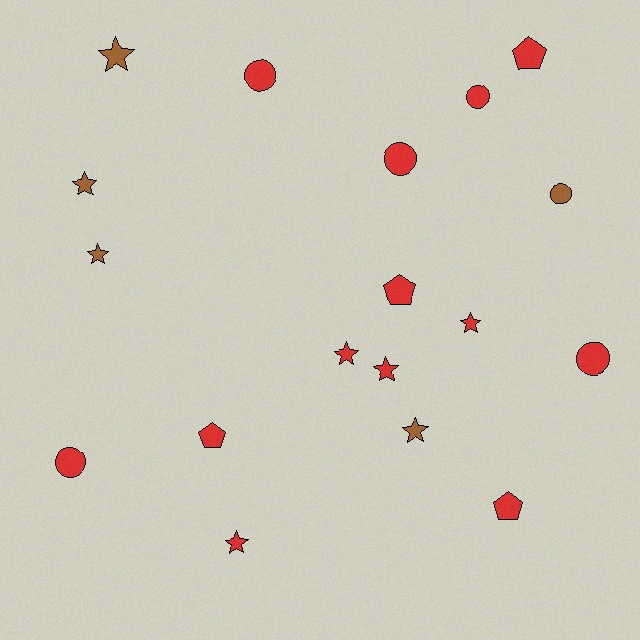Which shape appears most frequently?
Star, with 8 objects.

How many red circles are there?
There are 5 red circles.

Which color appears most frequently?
Red, with 13 objects.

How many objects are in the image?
There are 18 objects.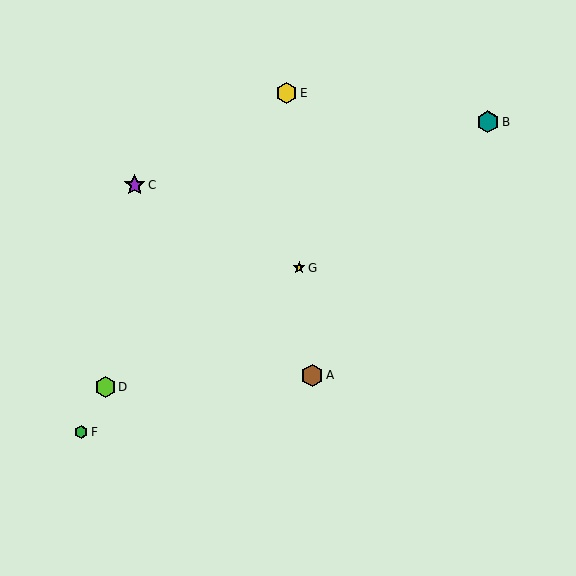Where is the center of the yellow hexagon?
The center of the yellow hexagon is at (287, 93).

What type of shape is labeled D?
Shape D is a lime hexagon.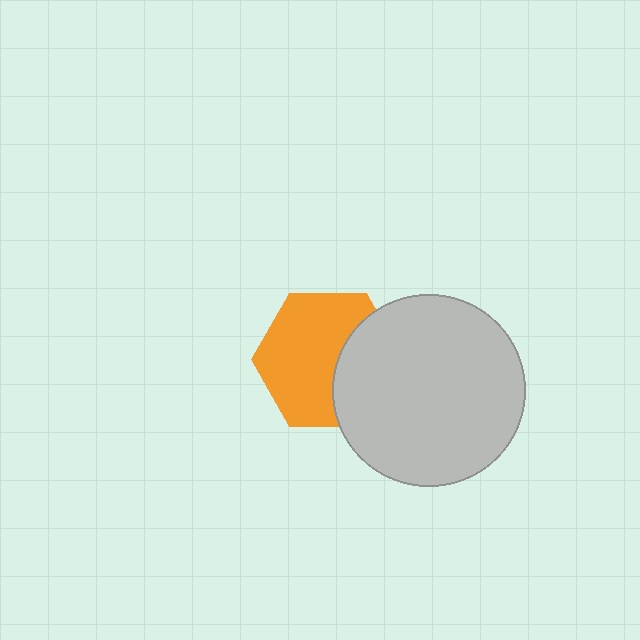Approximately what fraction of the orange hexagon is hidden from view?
Roughly 35% of the orange hexagon is hidden behind the light gray circle.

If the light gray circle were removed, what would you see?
You would see the complete orange hexagon.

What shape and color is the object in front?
The object in front is a light gray circle.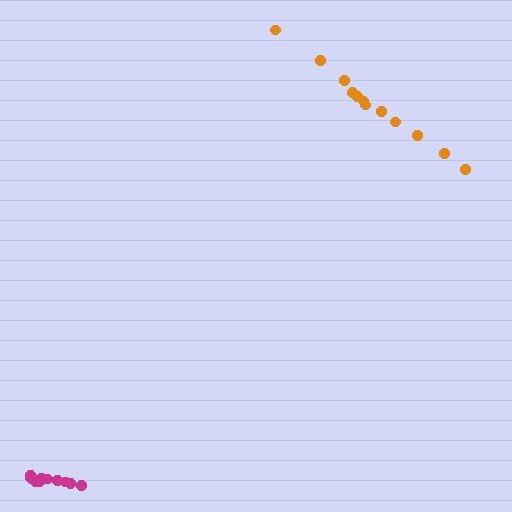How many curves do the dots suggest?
There are 2 distinct paths.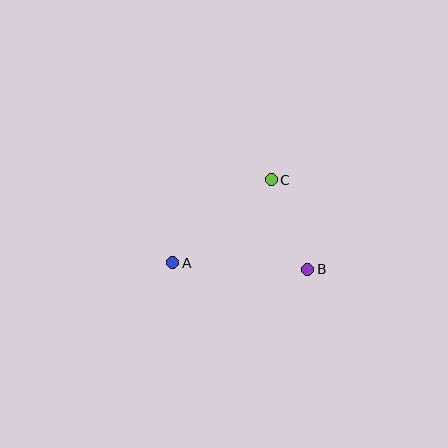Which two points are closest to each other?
Points B and C are closest to each other.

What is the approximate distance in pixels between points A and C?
The distance between A and C is approximately 129 pixels.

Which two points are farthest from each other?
Points A and B are farthest from each other.